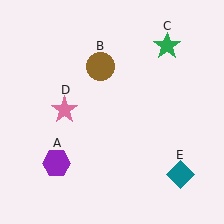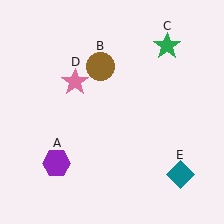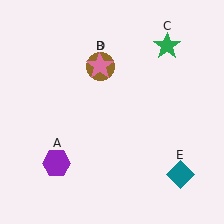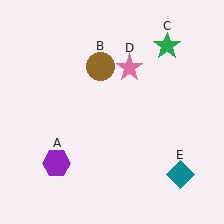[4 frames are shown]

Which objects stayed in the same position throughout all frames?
Purple hexagon (object A) and brown circle (object B) and green star (object C) and teal diamond (object E) remained stationary.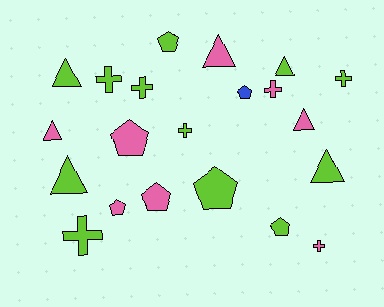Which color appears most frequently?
Lime, with 12 objects.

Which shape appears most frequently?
Pentagon, with 7 objects.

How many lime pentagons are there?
There are 3 lime pentagons.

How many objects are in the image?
There are 21 objects.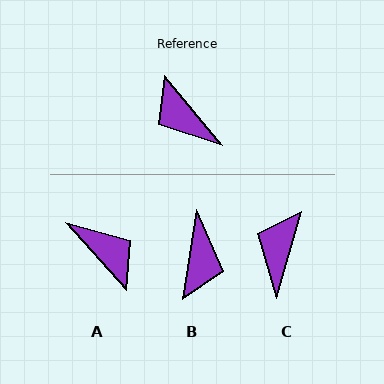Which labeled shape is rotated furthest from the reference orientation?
A, about 177 degrees away.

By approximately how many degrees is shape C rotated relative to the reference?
Approximately 56 degrees clockwise.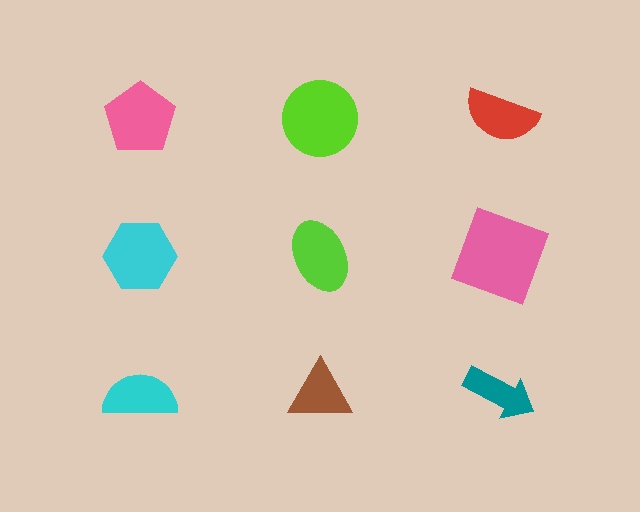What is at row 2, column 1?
A cyan hexagon.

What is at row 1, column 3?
A red semicircle.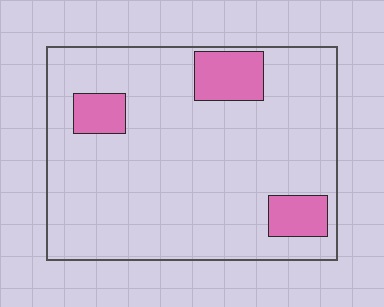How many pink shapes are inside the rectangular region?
3.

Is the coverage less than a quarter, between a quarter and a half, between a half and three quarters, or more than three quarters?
Less than a quarter.